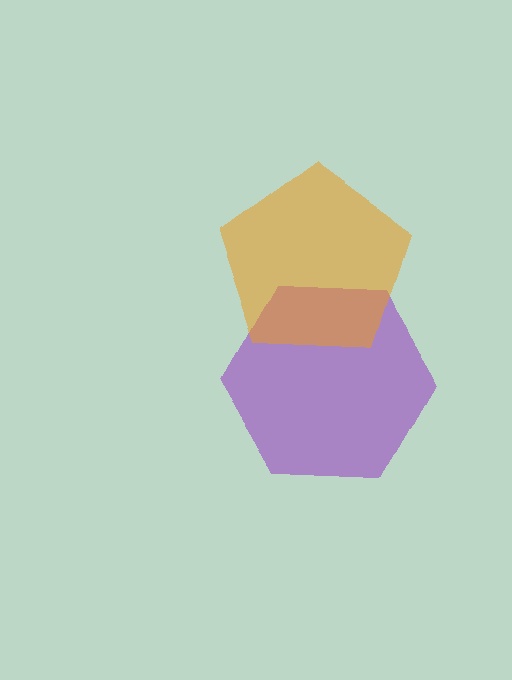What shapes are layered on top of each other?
The layered shapes are: a purple hexagon, an orange pentagon.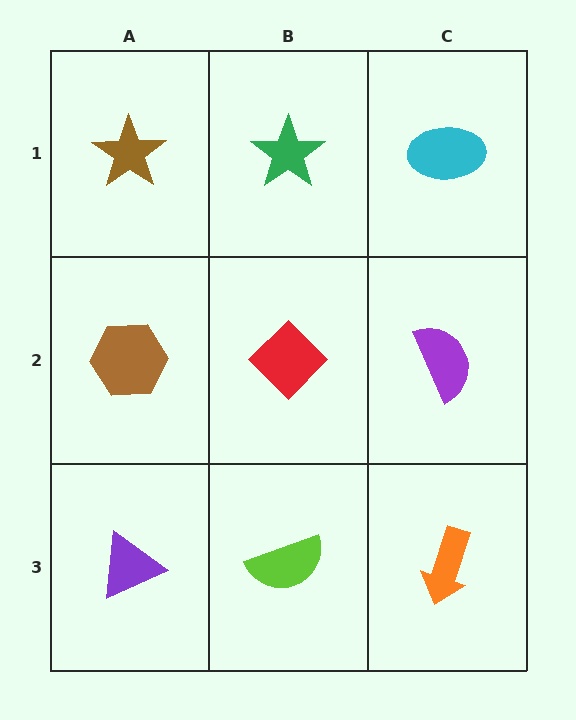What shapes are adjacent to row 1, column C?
A purple semicircle (row 2, column C), a green star (row 1, column B).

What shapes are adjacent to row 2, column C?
A cyan ellipse (row 1, column C), an orange arrow (row 3, column C), a red diamond (row 2, column B).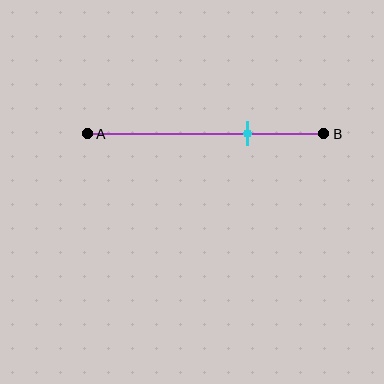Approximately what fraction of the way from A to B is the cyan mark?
The cyan mark is approximately 70% of the way from A to B.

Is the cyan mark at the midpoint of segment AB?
No, the mark is at about 70% from A, not at the 50% midpoint.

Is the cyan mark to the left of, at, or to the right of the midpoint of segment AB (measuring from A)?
The cyan mark is to the right of the midpoint of segment AB.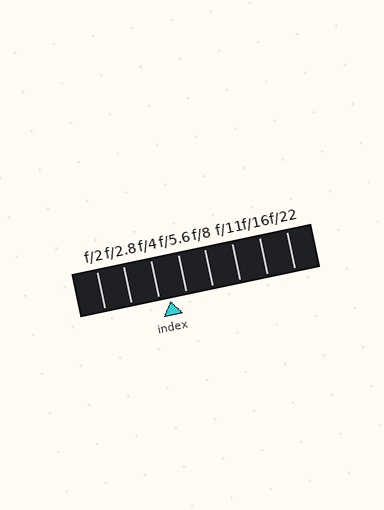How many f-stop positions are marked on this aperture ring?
There are 8 f-stop positions marked.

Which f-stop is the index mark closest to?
The index mark is closest to f/4.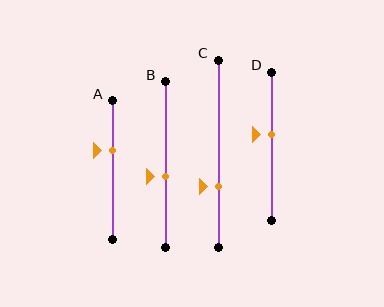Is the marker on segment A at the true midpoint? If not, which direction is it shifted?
No, the marker on segment A is shifted upward by about 14% of the segment length.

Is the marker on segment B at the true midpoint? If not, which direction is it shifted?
No, the marker on segment B is shifted downward by about 8% of the segment length.